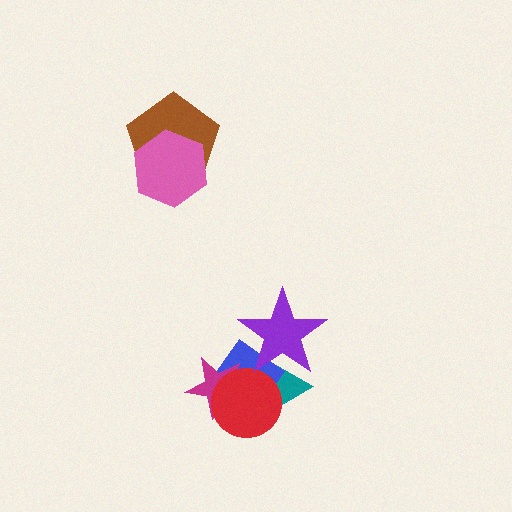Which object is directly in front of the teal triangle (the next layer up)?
The blue diamond is directly in front of the teal triangle.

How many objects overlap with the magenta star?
3 objects overlap with the magenta star.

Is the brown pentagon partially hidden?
Yes, it is partially covered by another shape.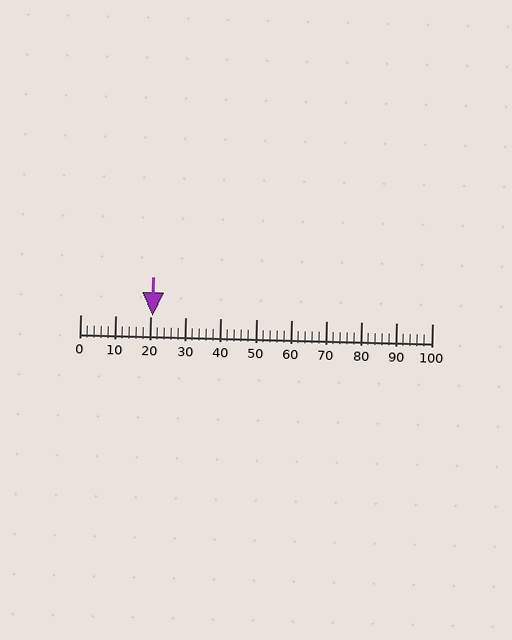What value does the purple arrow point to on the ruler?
The purple arrow points to approximately 20.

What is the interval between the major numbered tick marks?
The major tick marks are spaced 10 units apart.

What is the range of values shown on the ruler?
The ruler shows values from 0 to 100.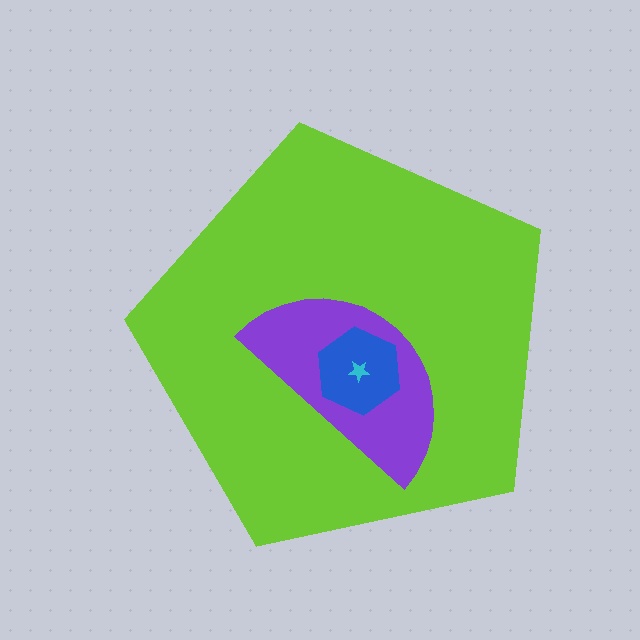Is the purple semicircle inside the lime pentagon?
Yes.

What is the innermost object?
The cyan star.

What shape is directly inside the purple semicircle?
The blue hexagon.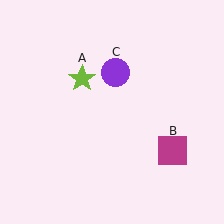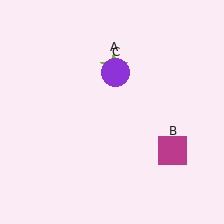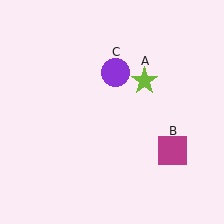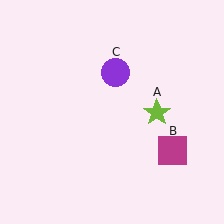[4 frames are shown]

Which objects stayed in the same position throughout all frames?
Magenta square (object B) and purple circle (object C) remained stationary.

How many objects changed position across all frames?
1 object changed position: lime star (object A).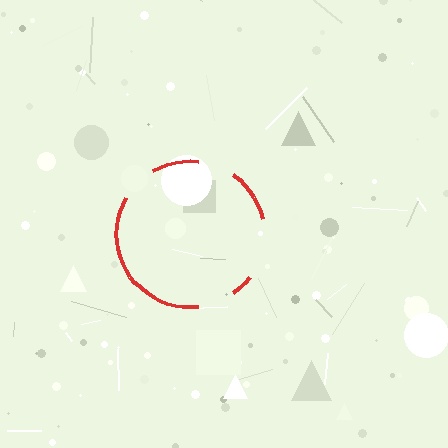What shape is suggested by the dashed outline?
The dashed outline suggests a circle.